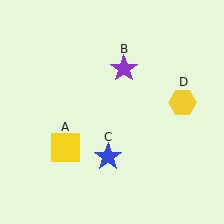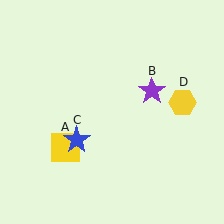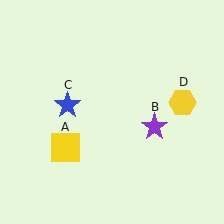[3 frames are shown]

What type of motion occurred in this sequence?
The purple star (object B), blue star (object C) rotated clockwise around the center of the scene.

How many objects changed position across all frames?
2 objects changed position: purple star (object B), blue star (object C).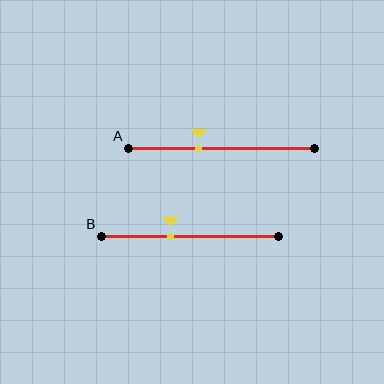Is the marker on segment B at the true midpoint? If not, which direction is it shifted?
No, the marker on segment B is shifted to the left by about 11% of the segment length.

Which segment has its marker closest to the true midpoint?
Segment B has its marker closest to the true midpoint.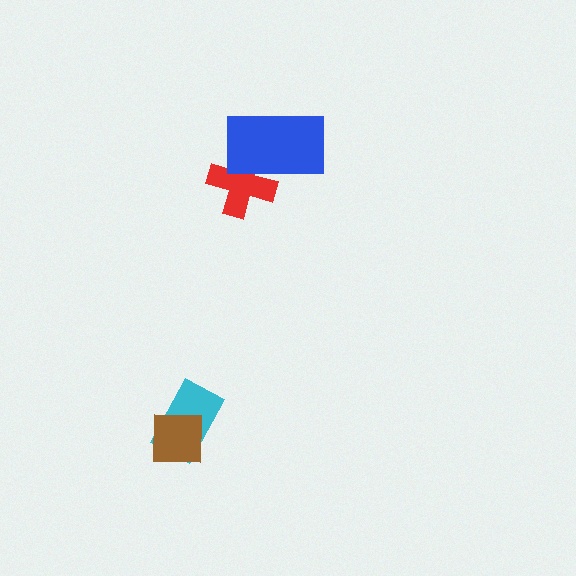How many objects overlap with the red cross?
1 object overlaps with the red cross.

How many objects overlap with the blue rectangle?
1 object overlaps with the blue rectangle.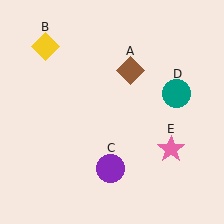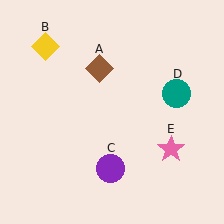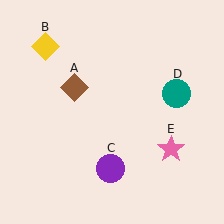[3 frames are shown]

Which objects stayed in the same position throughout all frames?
Yellow diamond (object B) and purple circle (object C) and teal circle (object D) and pink star (object E) remained stationary.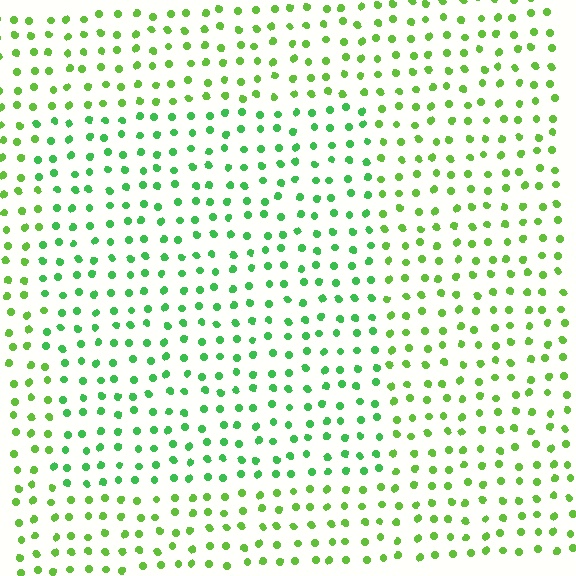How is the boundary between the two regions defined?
The boundary is defined purely by a slight shift in hue (about 27 degrees). Spacing, size, and orientation are identical on both sides.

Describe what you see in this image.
The image is filled with small lime elements in a uniform arrangement. A rectangle-shaped region is visible where the elements are tinted to a slightly different hue, forming a subtle color boundary.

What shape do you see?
I see a rectangle.